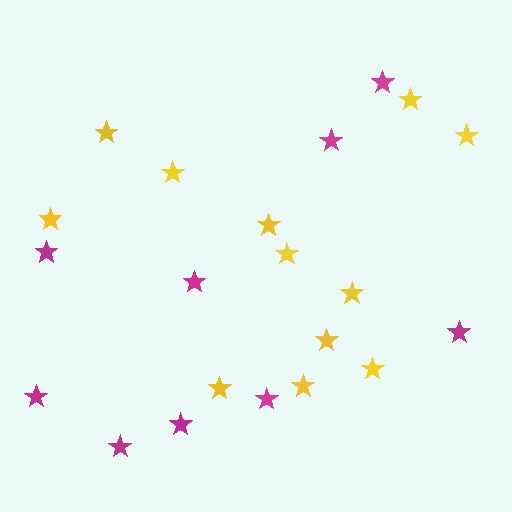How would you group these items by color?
There are 2 groups: one group of yellow stars (12) and one group of magenta stars (9).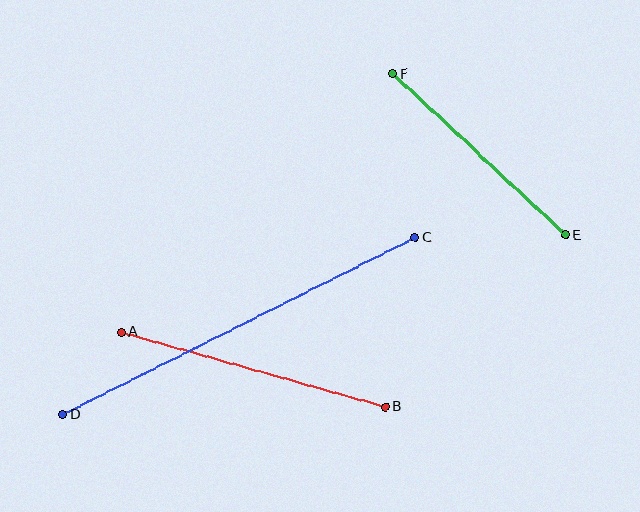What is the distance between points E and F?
The distance is approximately 237 pixels.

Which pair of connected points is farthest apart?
Points C and D are farthest apart.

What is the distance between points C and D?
The distance is approximately 394 pixels.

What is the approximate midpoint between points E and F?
The midpoint is at approximately (479, 155) pixels.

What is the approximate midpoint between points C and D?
The midpoint is at approximately (239, 326) pixels.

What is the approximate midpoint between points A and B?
The midpoint is at approximately (253, 369) pixels.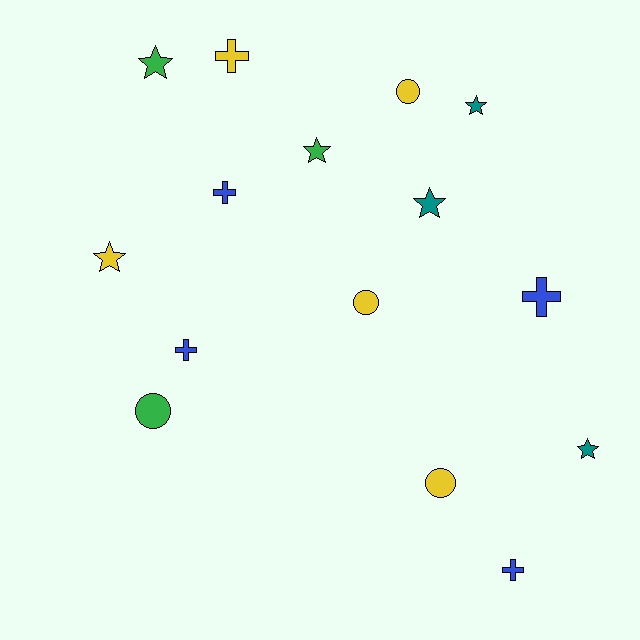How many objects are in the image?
There are 15 objects.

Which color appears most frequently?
Yellow, with 5 objects.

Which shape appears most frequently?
Star, with 6 objects.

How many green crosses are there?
There are no green crosses.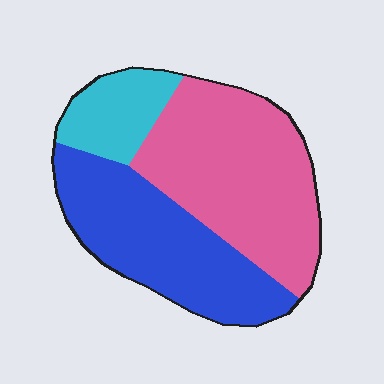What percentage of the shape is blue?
Blue covers 39% of the shape.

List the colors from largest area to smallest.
From largest to smallest: pink, blue, cyan.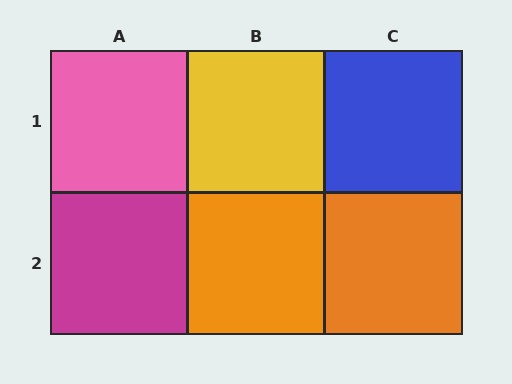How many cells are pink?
1 cell is pink.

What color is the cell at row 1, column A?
Pink.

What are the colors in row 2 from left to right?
Magenta, orange, orange.